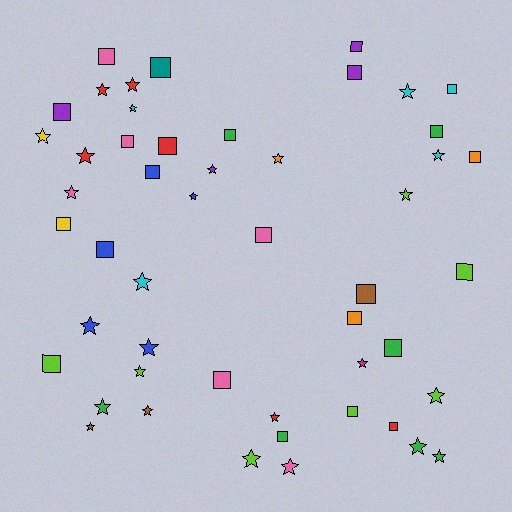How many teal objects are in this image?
There is 1 teal object.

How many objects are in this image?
There are 50 objects.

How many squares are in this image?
There are 24 squares.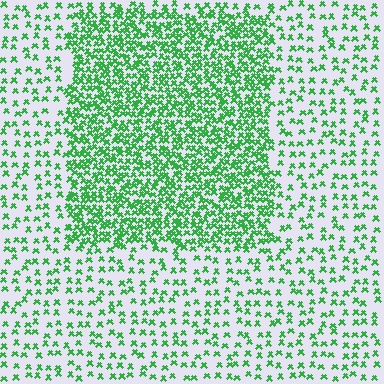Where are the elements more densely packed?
The elements are more densely packed inside the rectangle boundary.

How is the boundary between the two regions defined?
The boundary is defined by a change in element density (approximately 2.6x ratio). All elements are the same color, size, and shape.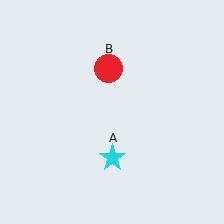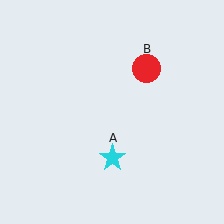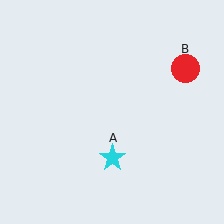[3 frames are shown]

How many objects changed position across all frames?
1 object changed position: red circle (object B).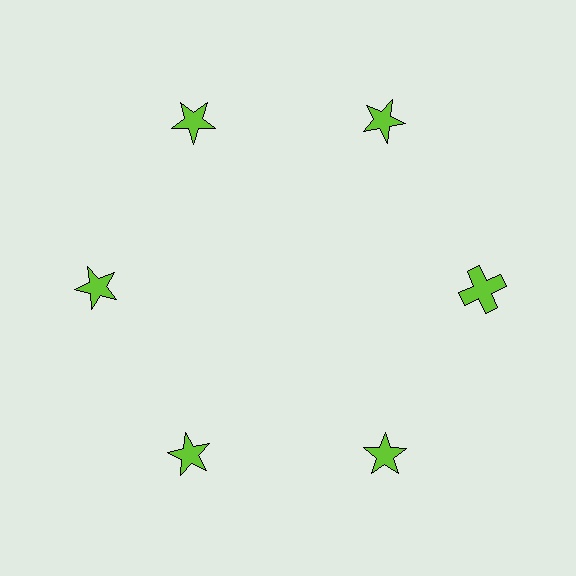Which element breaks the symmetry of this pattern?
The lime cross at roughly the 3 o'clock position breaks the symmetry. All other shapes are lime stars.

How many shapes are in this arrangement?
There are 6 shapes arranged in a ring pattern.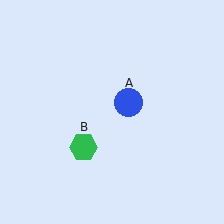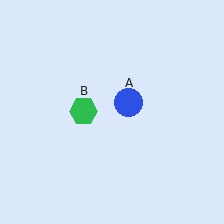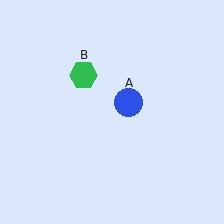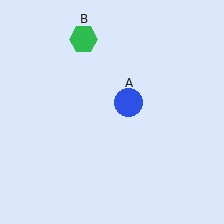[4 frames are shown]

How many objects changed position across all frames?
1 object changed position: green hexagon (object B).